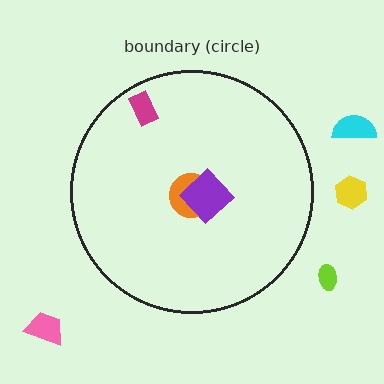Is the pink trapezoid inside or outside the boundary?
Outside.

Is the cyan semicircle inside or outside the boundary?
Outside.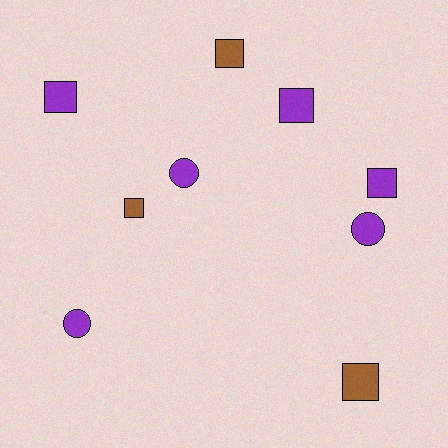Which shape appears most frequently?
Square, with 6 objects.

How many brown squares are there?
There are 3 brown squares.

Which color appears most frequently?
Purple, with 6 objects.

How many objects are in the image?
There are 9 objects.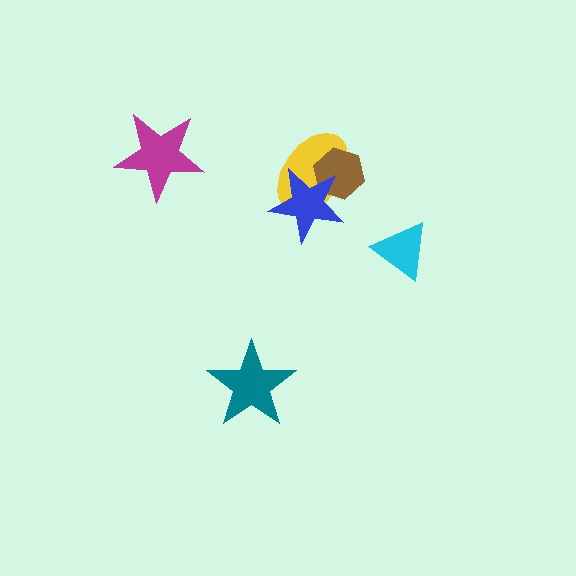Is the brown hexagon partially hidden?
Yes, it is partially covered by another shape.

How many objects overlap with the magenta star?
0 objects overlap with the magenta star.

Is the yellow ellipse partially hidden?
Yes, it is partially covered by another shape.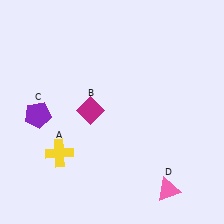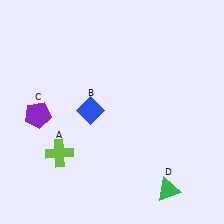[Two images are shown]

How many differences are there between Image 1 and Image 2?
There are 3 differences between the two images.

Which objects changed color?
A changed from yellow to lime. B changed from magenta to blue. D changed from pink to green.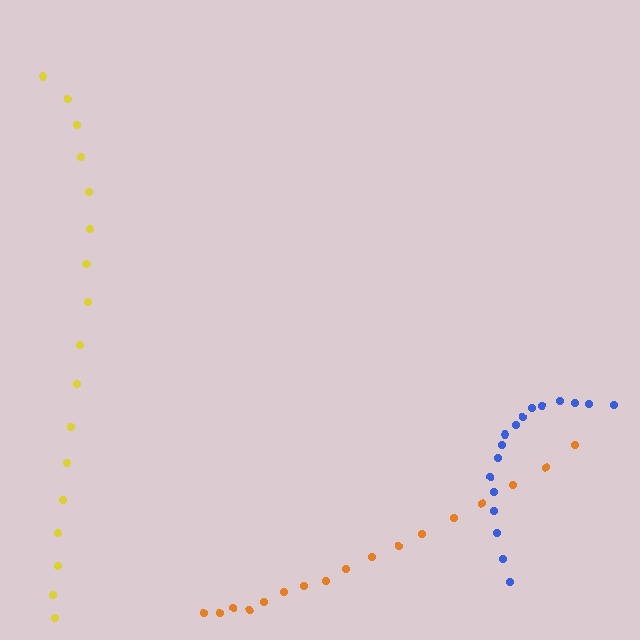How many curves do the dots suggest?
There are 3 distinct paths.